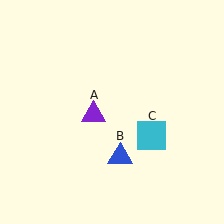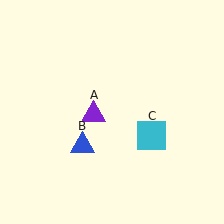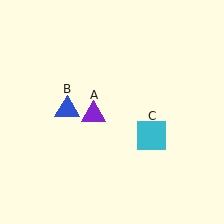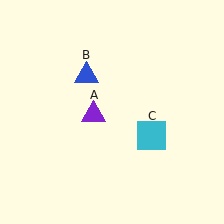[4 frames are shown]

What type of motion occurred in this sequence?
The blue triangle (object B) rotated clockwise around the center of the scene.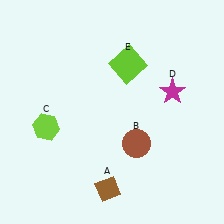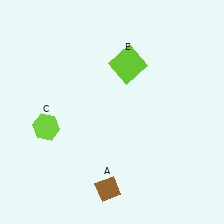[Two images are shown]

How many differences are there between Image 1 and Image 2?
There are 2 differences between the two images.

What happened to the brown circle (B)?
The brown circle (B) was removed in Image 2. It was in the bottom-right area of Image 1.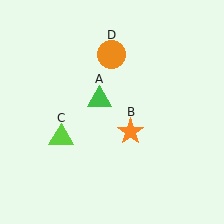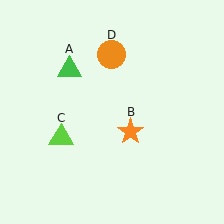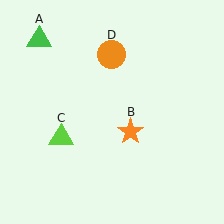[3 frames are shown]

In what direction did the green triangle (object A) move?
The green triangle (object A) moved up and to the left.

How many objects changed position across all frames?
1 object changed position: green triangle (object A).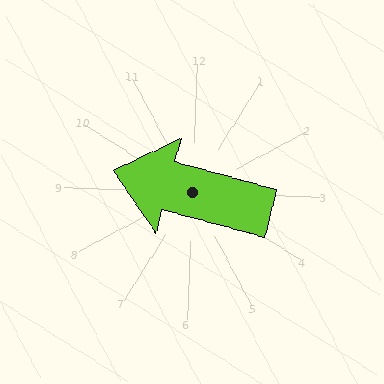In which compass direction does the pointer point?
West.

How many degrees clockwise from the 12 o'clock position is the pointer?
Approximately 283 degrees.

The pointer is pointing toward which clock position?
Roughly 9 o'clock.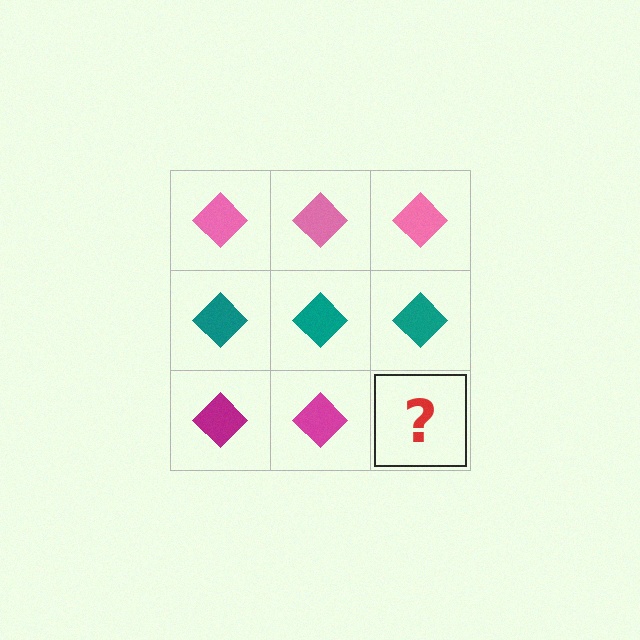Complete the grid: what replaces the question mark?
The question mark should be replaced with a magenta diamond.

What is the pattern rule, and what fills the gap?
The rule is that each row has a consistent color. The gap should be filled with a magenta diamond.